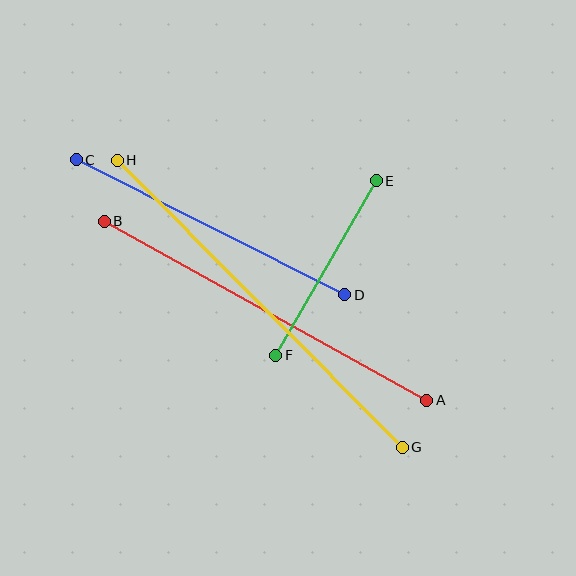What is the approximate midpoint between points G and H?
The midpoint is at approximately (260, 304) pixels.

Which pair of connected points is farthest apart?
Points G and H are farthest apart.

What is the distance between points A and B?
The distance is approximately 369 pixels.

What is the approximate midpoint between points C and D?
The midpoint is at approximately (211, 227) pixels.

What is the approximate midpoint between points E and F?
The midpoint is at approximately (326, 268) pixels.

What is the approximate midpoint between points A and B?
The midpoint is at approximately (266, 311) pixels.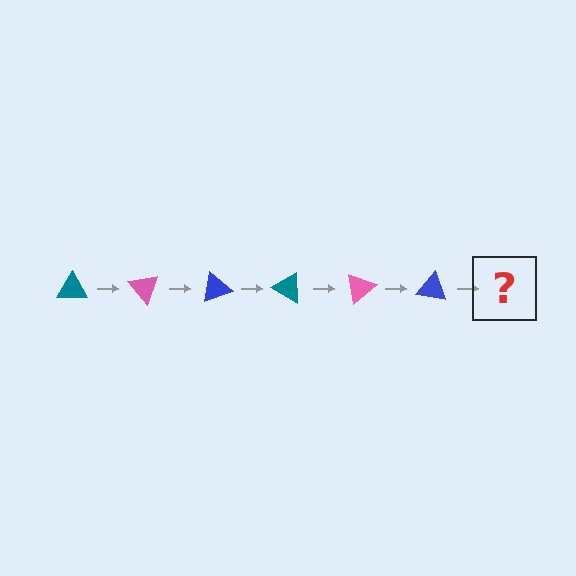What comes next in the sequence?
The next element should be a teal triangle, rotated 300 degrees from the start.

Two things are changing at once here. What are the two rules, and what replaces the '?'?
The two rules are that it rotates 50 degrees each step and the color cycles through teal, pink, and blue. The '?' should be a teal triangle, rotated 300 degrees from the start.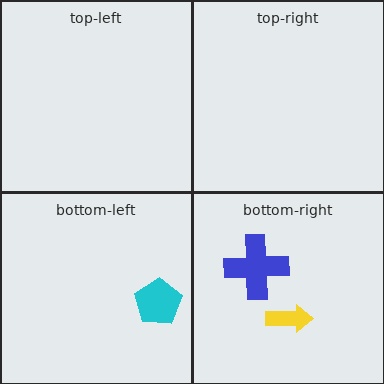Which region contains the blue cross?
The bottom-right region.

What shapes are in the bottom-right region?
The blue cross, the yellow arrow.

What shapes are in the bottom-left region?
The cyan pentagon.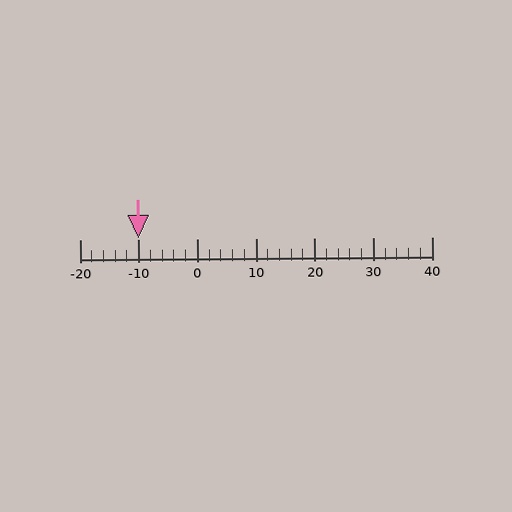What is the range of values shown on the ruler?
The ruler shows values from -20 to 40.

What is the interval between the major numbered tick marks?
The major tick marks are spaced 10 units apart.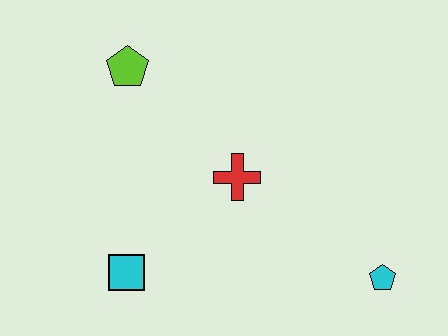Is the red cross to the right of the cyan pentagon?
No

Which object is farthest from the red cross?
The cyan pentagon is farthest from the red cross.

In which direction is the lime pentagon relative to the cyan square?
The lime pentagon is above the cyan square.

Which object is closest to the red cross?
The cyan square is closest to the red cross.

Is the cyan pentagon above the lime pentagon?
No